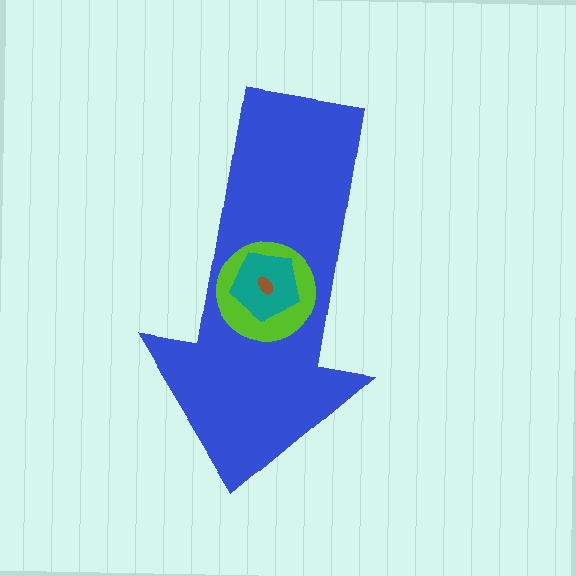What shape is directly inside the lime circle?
The teal pentagon.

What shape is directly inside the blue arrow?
The lime circle.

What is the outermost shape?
The blue arrow.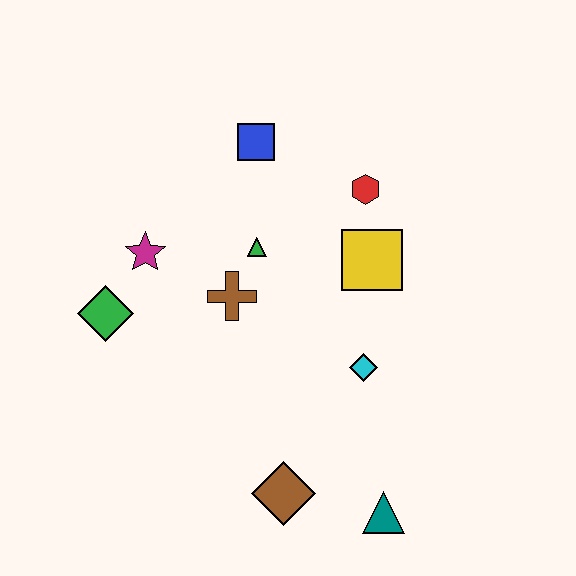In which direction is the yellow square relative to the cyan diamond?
The yellow square is above the cyan diamond.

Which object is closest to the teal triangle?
The brown diamond is closest to the teal triangle.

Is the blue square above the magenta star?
Yes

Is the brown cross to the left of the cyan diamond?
Yes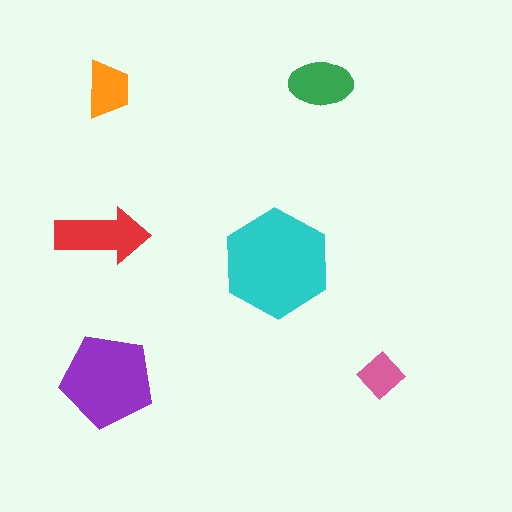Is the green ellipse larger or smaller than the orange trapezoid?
Larger.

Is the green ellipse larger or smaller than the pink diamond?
Larger.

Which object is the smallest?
The pink diamond.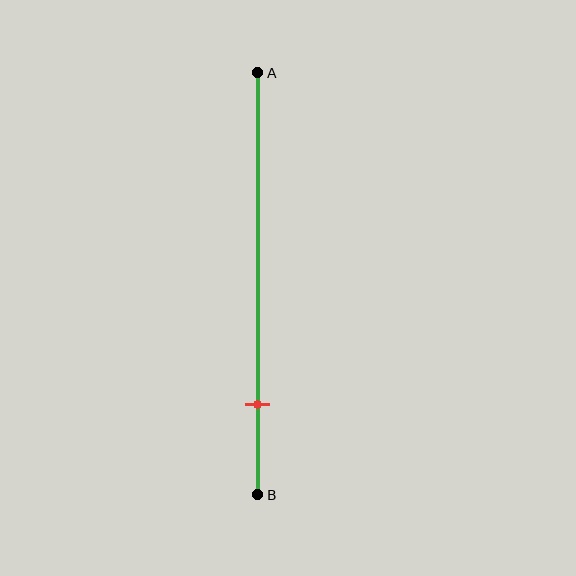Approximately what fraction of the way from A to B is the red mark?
The red mark is approximately 80% of the way from A to B.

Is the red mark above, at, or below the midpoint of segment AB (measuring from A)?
The red mark is below the midpoint of segment AB.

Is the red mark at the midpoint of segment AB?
No, the mark is at about 80% from A, not at the 50% midpoint.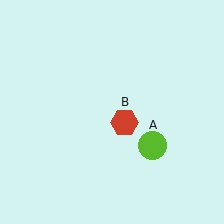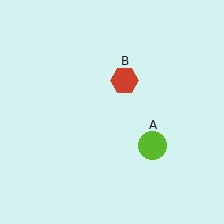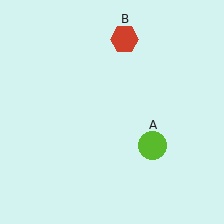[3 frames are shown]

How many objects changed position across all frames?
1 object changed position: red hexagon (object B).